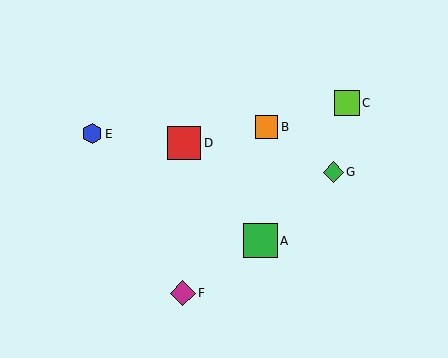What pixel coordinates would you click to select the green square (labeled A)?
Click at (260, 241) to select the green square A.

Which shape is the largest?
The green square (labeled A) is the largest.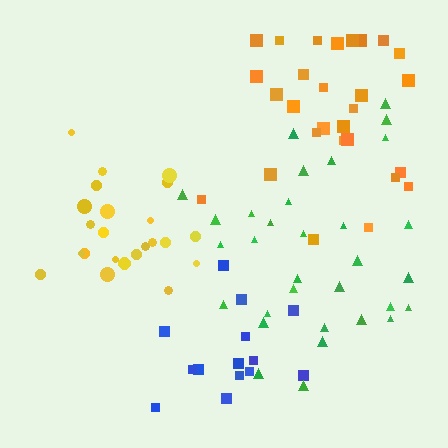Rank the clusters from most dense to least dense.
yellow, orange, blue, green.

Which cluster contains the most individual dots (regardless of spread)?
Green (32).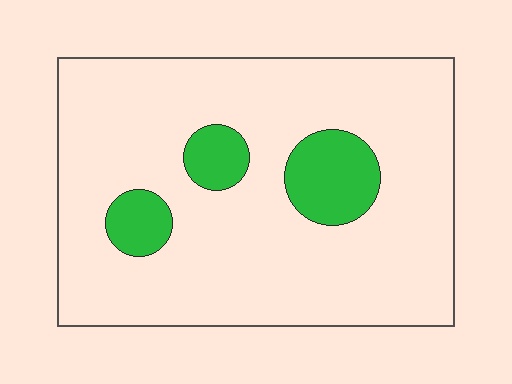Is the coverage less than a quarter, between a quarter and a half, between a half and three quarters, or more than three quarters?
Less than a quarter.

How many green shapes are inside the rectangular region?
3.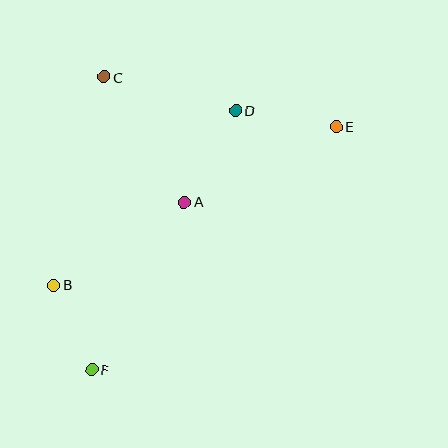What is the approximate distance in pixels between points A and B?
The distance between A and B is approximately 155 pixels.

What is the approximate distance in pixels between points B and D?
The distance between B and D is approximately 252 pixels.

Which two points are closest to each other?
Points B and F are closest to each other.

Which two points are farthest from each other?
Points E and F are farthest from each other.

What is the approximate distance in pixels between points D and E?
The distance between D and E is approximately 102 pixels.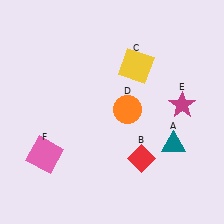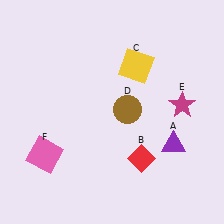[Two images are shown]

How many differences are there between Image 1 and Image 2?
There are 2 differences between the two images.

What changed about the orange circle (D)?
In Image 1, D is orange. In Image 2, it changed to brown.